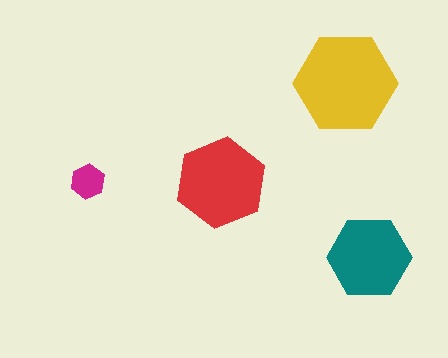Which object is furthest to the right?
The teal hexagon is rightmost.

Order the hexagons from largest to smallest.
the yellow one, the red one, the teal one, the magenta one.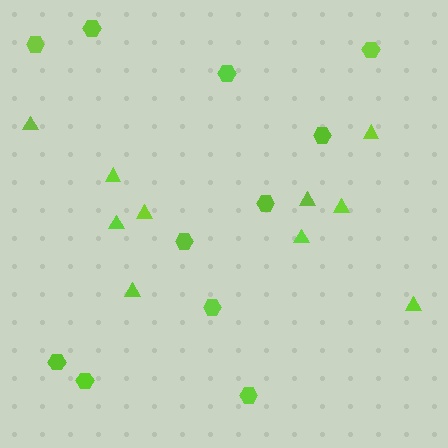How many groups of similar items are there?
There are 2 groups: one group of triangles (10) and one group of hexagons (11).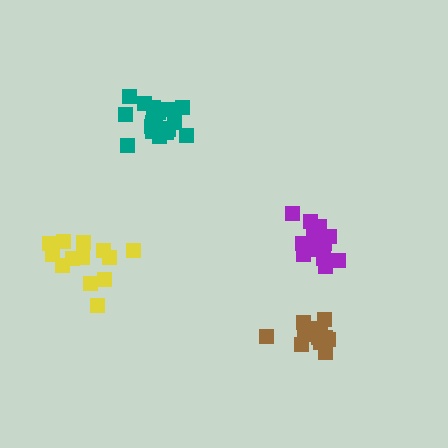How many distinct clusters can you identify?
There are 4 distinct clusters.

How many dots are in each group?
Group 1: 17 dots, Group 2: 18 dots, Group 3: 15 dots, Group 4: 13 dots (63 total).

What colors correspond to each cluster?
The clusters are colored: purple, teal, brown, yellow.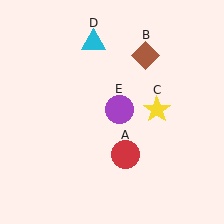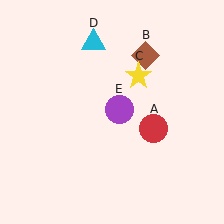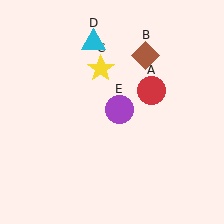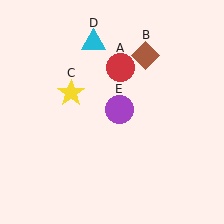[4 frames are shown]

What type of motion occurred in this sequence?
The red circle (object A), yellow star (object C) rotated counterclockwise around the center of the scene.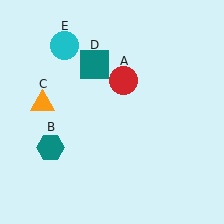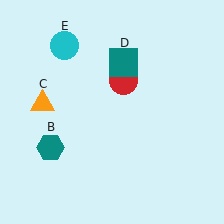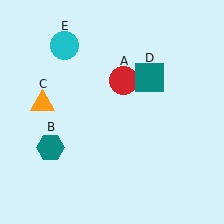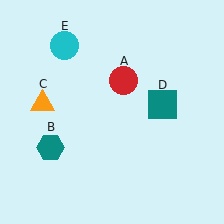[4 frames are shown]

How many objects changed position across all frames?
1 object changed position: teal square (object D).